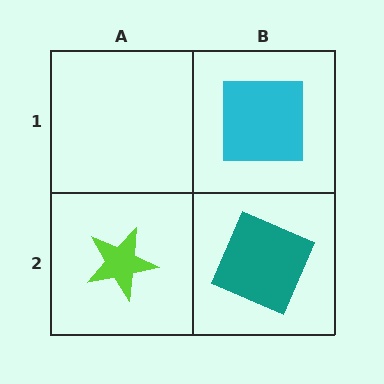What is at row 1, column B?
A cyan square.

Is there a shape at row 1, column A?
No, that cell is empty.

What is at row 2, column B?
A teal square.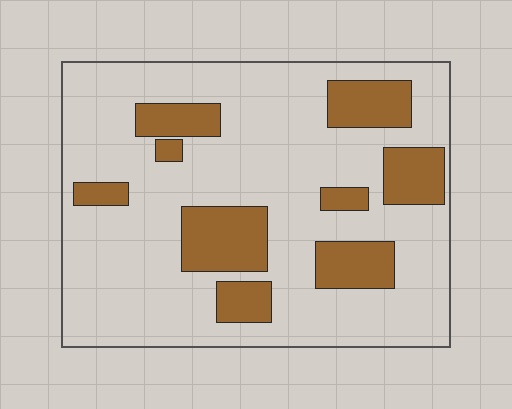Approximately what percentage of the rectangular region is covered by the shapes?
Approximately 25%.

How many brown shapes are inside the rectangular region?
9.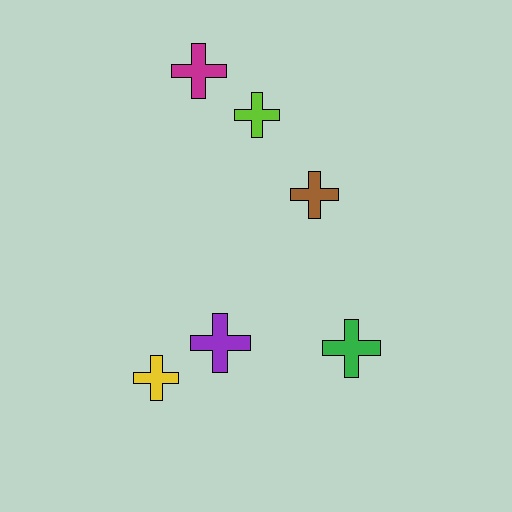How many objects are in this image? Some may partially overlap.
There are 6 objects.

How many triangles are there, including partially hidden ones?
There are no triangles.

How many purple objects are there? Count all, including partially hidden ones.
There is 1 purple object.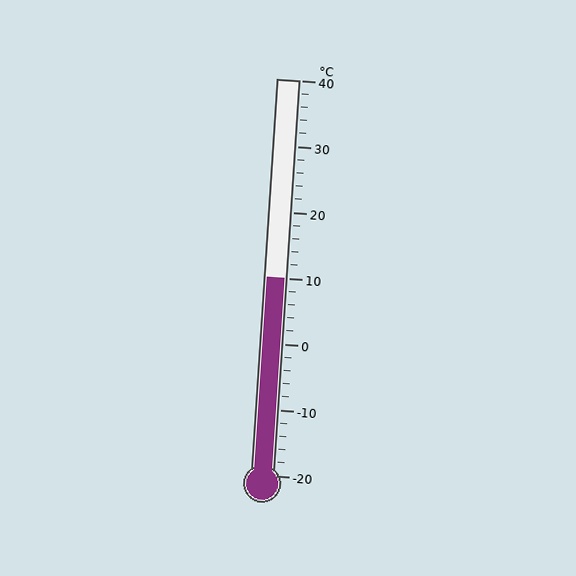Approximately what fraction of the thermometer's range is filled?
The thermometer is filled to approximately 50% of its range.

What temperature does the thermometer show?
The thermometer shows approximately 10°C.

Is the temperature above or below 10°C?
The temperature is at 10°C.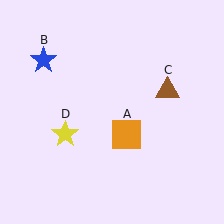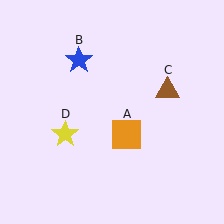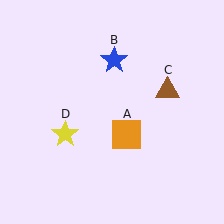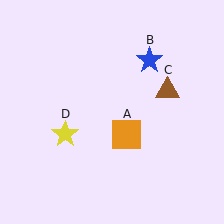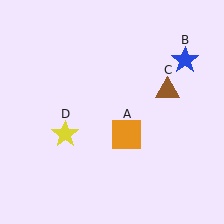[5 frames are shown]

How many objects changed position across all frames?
1 object changed position: blue star (object B).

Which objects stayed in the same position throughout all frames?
Orange square (object A) and brown triangle (object C) and yellow star (object D) remained stationary.